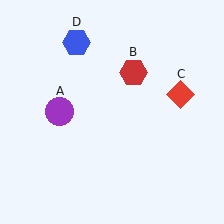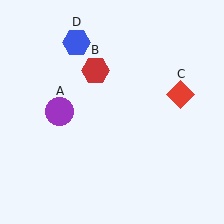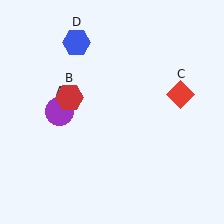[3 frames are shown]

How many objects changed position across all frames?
1 object changed position: red hexagon (object B).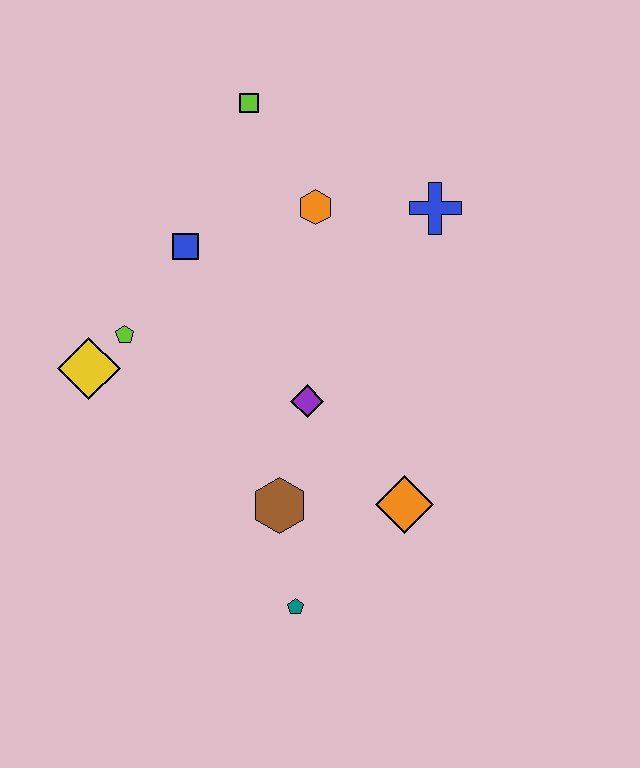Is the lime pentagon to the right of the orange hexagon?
No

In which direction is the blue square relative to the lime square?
The blue square is below the lime square.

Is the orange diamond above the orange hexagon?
No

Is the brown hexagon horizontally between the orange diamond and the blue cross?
No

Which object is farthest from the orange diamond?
The lime square is farthest from the orange diamond.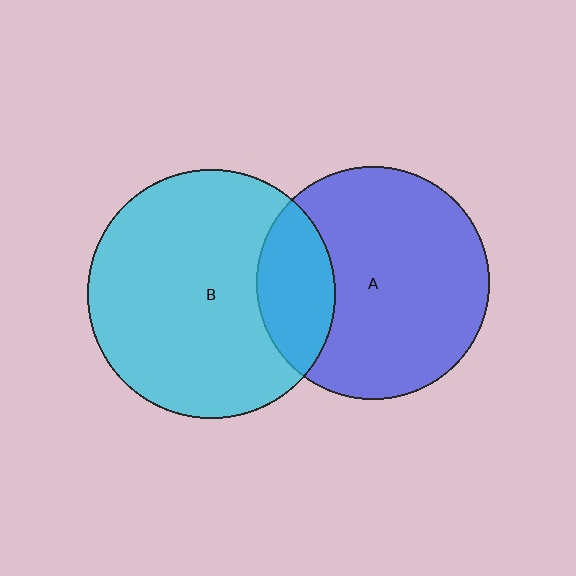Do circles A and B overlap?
Yes.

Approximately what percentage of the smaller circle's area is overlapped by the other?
Approximately 20%.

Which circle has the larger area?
Circle B (cyan).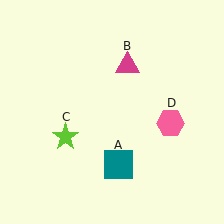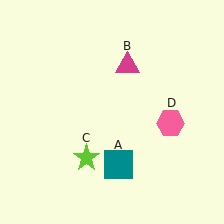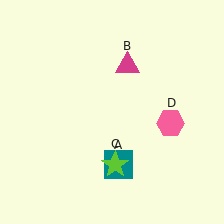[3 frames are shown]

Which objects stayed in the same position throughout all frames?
Teal square (object A) and magenta triangle (object B) and pink hexagon (object D) remained stationary.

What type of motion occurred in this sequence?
The lime star (object C) rotated counterclockwise around the center of the scene.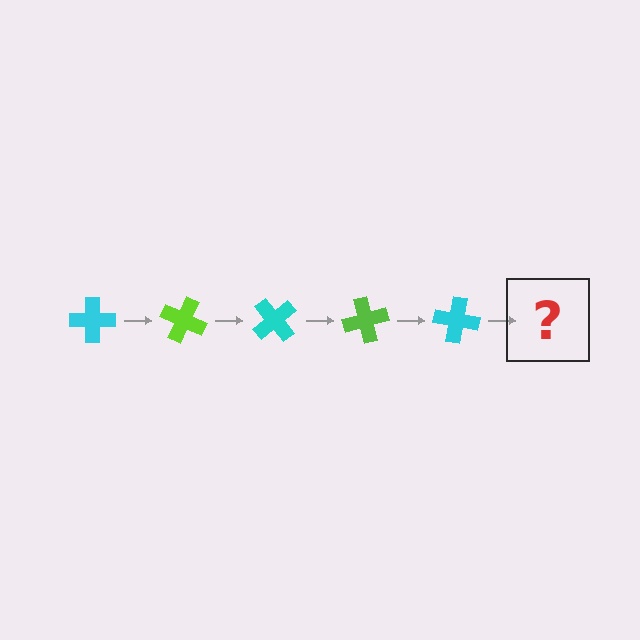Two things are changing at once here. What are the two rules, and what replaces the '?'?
The two rules are that it rotates 25 degrees each step and the color cycles through cyan and lime. The '?' should be a lime cross, rotated 125 degrees from the start.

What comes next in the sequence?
The next element should be a lime cross, rotated 125 degrees from the start.